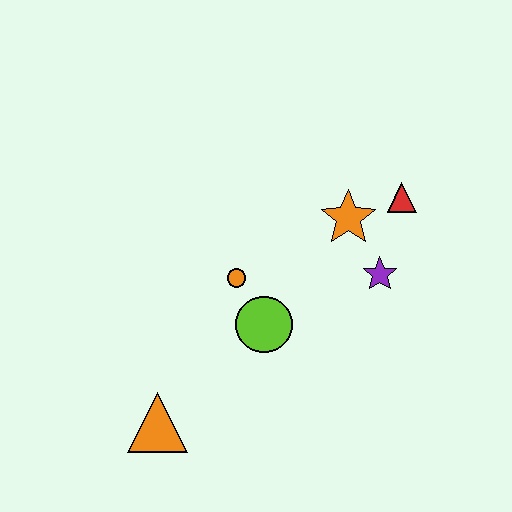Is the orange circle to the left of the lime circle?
Yes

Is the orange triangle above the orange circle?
No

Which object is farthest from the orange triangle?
The red triangle is farthest from the orange triangle.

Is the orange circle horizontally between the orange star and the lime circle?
No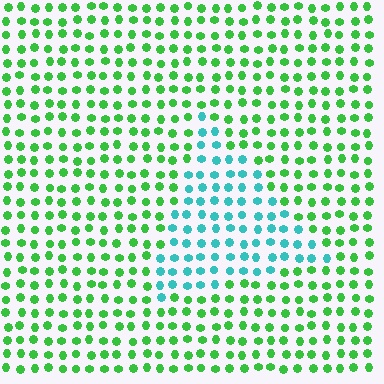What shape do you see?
I see a triangle.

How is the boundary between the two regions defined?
The boundary is defined purely by a slight shift in hue (about 55 degrees). Spacing, size, and orientation are identical on both sides.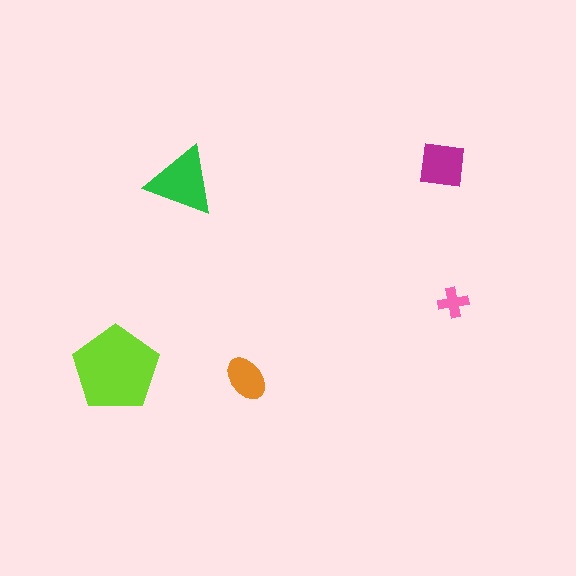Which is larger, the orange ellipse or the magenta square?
The magenta square.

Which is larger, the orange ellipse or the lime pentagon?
The lime pentagon.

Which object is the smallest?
The pink cross.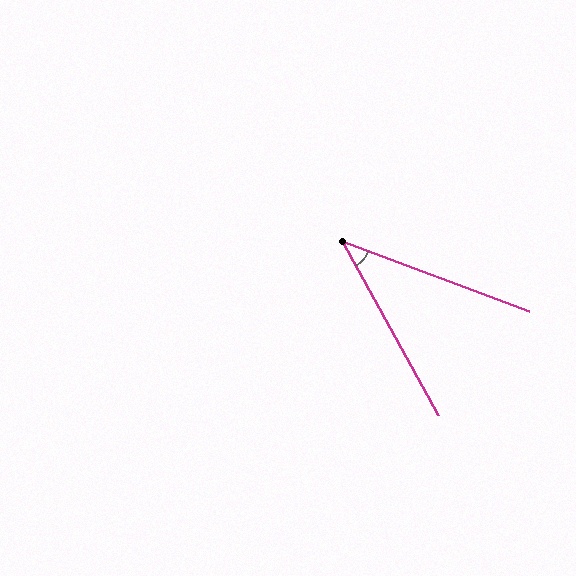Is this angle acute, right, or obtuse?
It is acute.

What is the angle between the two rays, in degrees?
Approximately 41 degrees.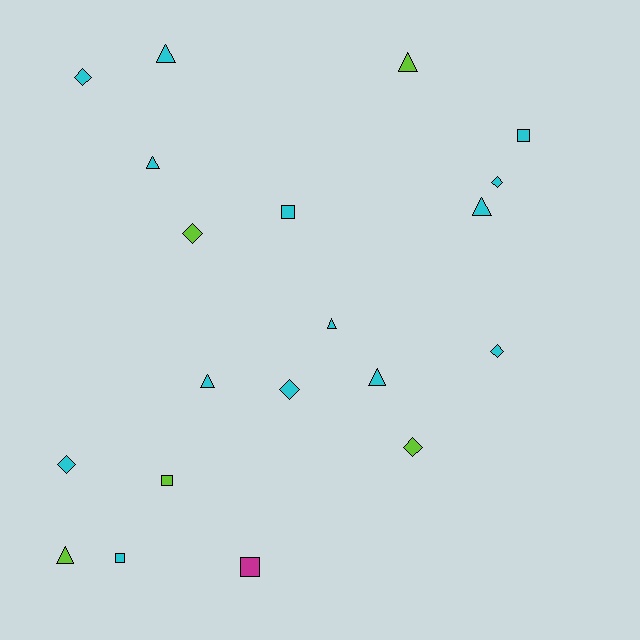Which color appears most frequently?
Cyan, with 14 objects.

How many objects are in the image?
There are 20 objects.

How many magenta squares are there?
There is 1 magenta square.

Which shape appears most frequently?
Triangle, with 8 objects.